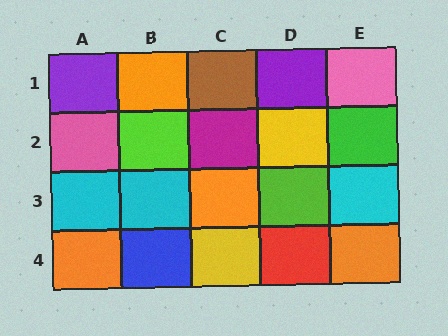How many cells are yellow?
2 cells are yellow.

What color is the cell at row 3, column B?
Cyan.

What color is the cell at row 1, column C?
Brown.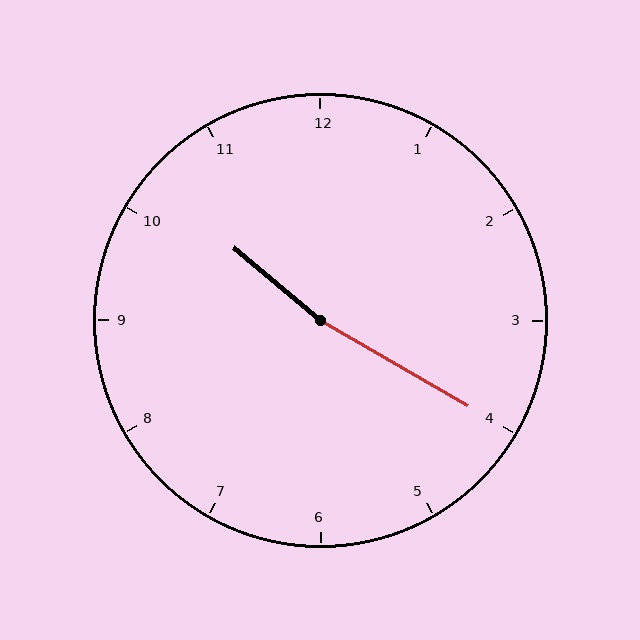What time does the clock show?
10:20.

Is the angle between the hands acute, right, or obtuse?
It is obtuse.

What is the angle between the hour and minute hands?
Approximately 170 degrees.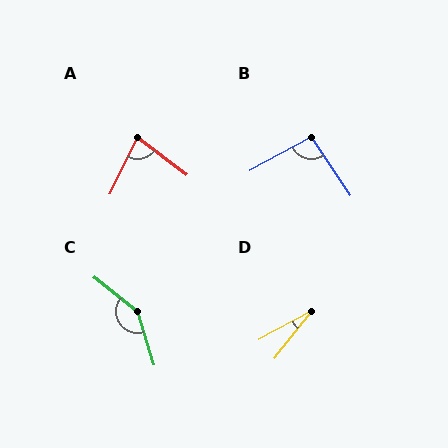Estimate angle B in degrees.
Approximately 95 degrees.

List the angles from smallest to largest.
D (23°), A (79°), B (95°), C (146°).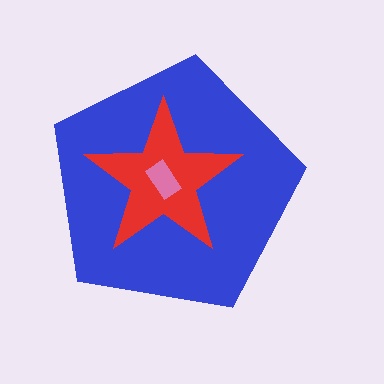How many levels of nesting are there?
3.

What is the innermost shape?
The pink rectangle.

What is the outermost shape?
The blue pentagon.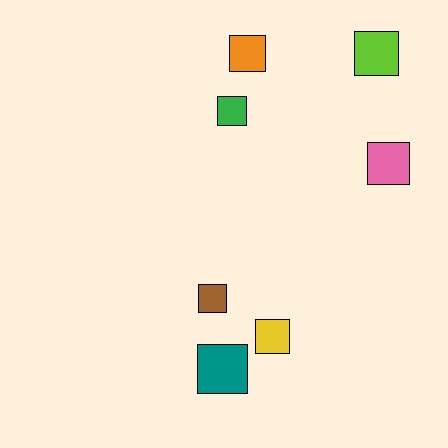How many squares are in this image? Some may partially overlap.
There are 7 squares.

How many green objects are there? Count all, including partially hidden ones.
There is 1 green object.